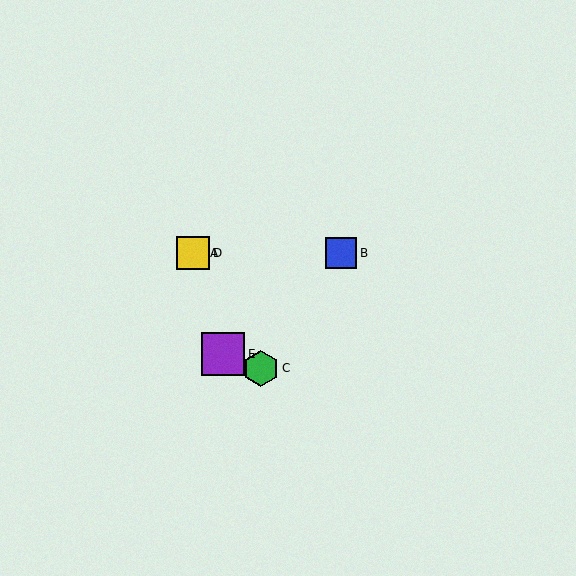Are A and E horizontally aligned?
No, A is at y≈253 and E is at y≈354.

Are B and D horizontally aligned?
Yes, both are at y≈253.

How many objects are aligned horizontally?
3 objects (A, B, D) are aligned horizontally.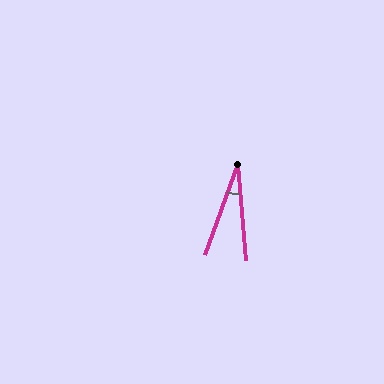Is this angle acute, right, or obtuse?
It is acute.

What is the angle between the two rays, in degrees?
Approximately 24 degrees.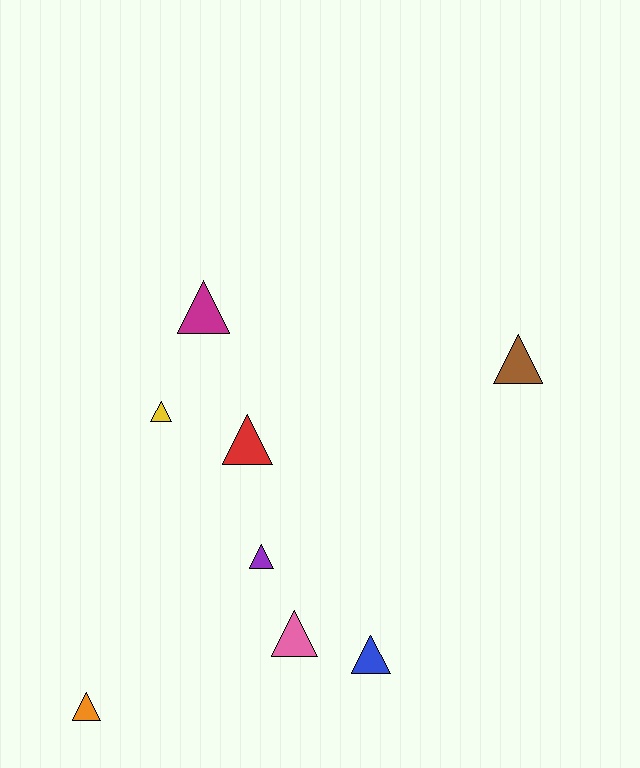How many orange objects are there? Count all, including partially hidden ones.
There is 1 orange object.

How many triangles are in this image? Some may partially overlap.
There are 8 triangles.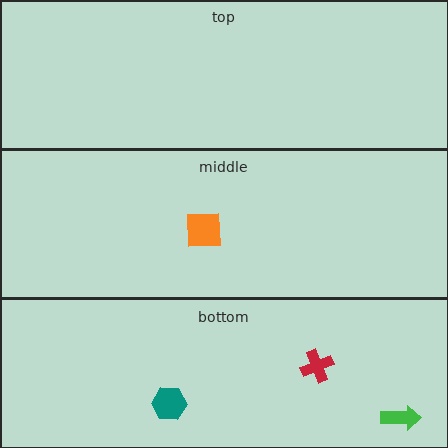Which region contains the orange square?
The middle region.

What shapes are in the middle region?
The orange square.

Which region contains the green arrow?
The bottom region.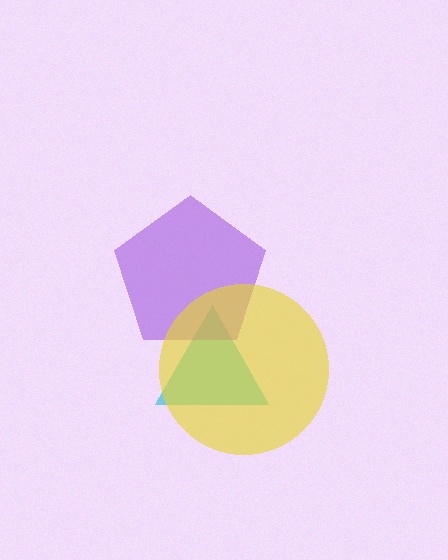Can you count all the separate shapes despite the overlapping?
Yes, there are 3 separate shapes.